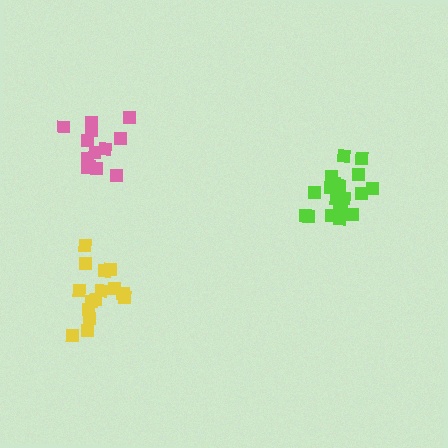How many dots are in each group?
Group 1: 19 dots, Group 2: 15 dots, Group 3: 13 dots (47 total).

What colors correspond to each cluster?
The clusters are colored: lime, yellow, pink.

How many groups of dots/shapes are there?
There are 3 groups.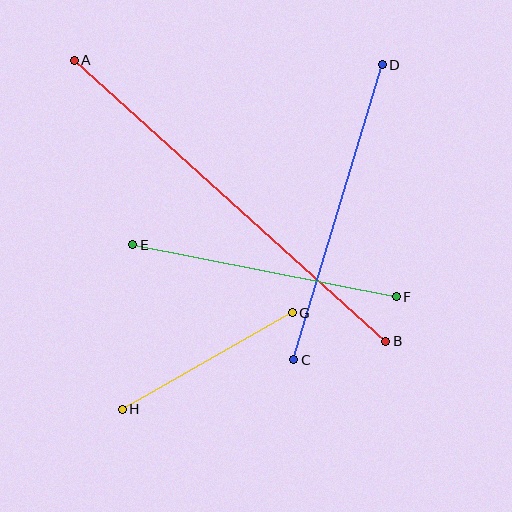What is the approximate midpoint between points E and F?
The midpoint is at approximately (265, 271) pixels.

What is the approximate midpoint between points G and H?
The midpoint is at approximately (207, 361) pixels.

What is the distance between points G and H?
The distance is approximately 195 pixels.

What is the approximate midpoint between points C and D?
The midpoint is at approximately (338, 212) pixels.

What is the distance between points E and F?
The distance is approximately 268 pixels.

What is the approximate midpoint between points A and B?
The midpoint is at approximately (230, 201) pixels.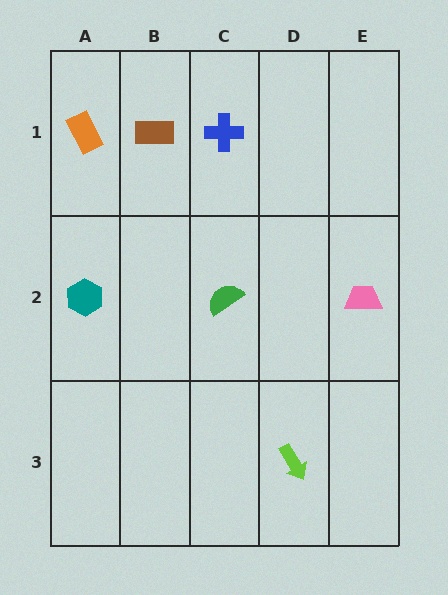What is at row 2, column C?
A green semicircle.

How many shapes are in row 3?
1 shape.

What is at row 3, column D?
A lime arrow.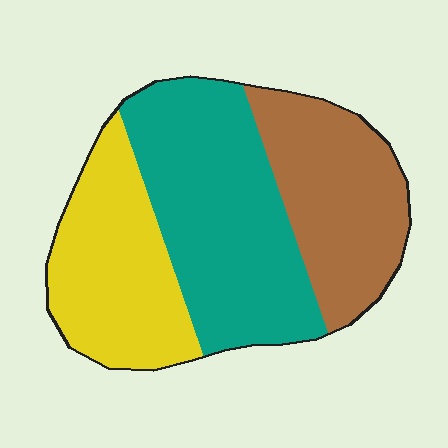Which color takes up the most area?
Teal, at roughly 40%.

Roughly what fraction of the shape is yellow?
Yellow covers around 30% of the shape.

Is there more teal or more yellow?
Teal.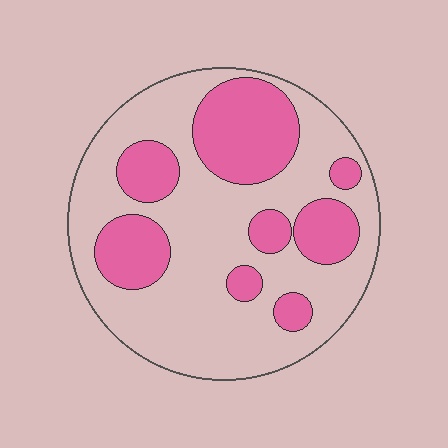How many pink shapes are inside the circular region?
8.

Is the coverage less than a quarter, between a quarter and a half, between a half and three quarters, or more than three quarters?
Between a quarter and a half.